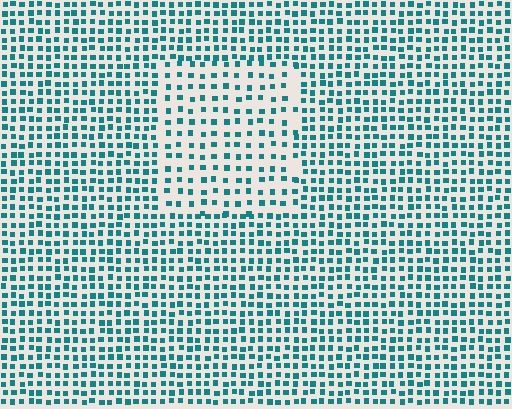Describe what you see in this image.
The image contains small teal elements arranged at two different densities. A rectangle-shaped region is visible where the elements are less densely packed than the surrounding area.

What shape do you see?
I see a rectangle.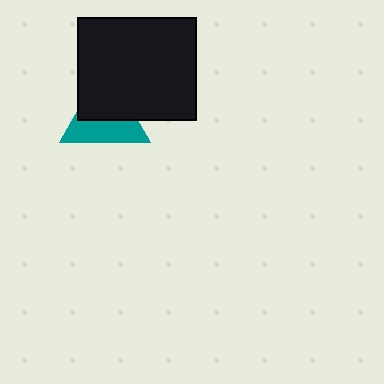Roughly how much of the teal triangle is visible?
About half of it is visible (roughly 48%).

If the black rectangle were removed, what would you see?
You would see the complete teal triangle.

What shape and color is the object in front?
The object in front is a black rectangle.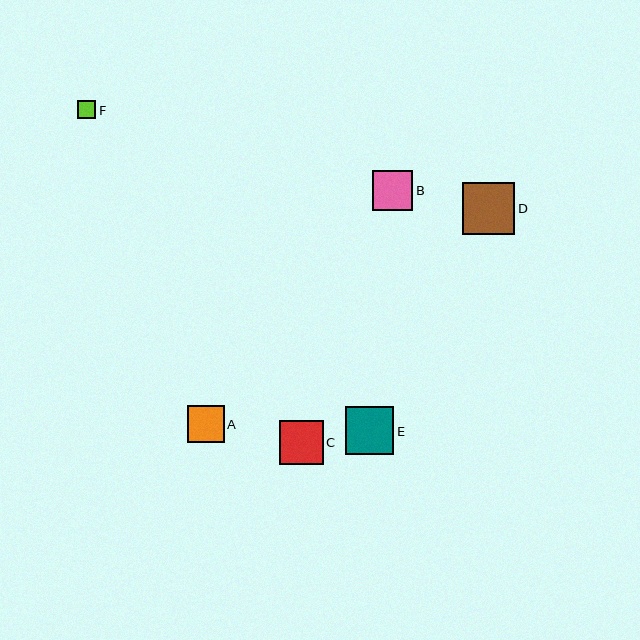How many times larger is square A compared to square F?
Square A is approximately 2.1 times the size of square F.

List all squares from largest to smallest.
From largest to smallest: D, E, C, B, A, F.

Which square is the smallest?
Square F is the smallest with a size of approximately 18 pixels.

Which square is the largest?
Square D is the largest with a size of approximately 52 pixels.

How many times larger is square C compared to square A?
Square C is approximately 1.2 times the size of square A.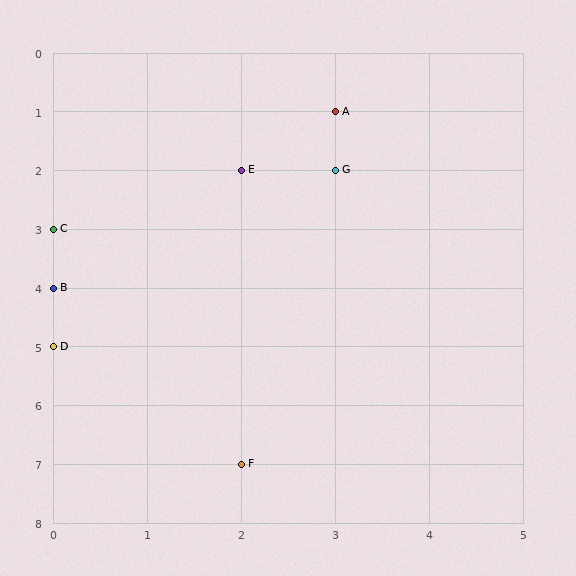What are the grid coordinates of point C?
Point C is at grid coordinates (0, 3).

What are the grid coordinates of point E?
Point E is at grid coordinates (2, 2).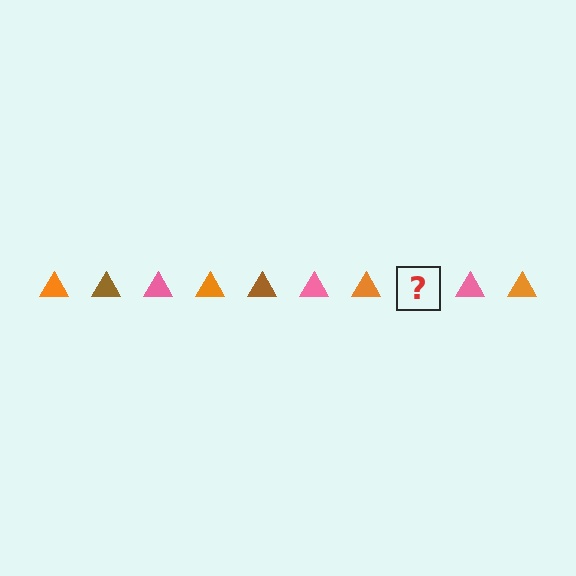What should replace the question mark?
The question mark should be replaced with a brown triangle.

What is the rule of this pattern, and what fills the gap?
The rule is that the pattern cycles through orange, brown, pink triangles. The gap should be filled with a brown triangle.